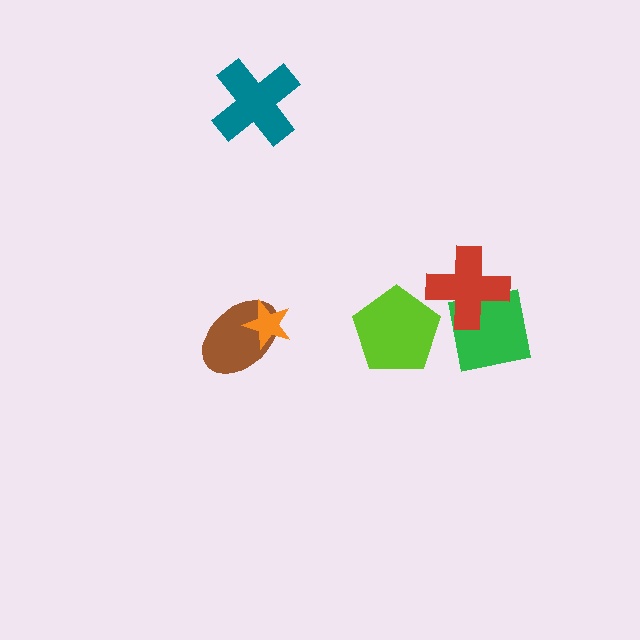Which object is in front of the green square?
The red cross is in front of the green square.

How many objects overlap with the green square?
1 object overlaps with the green square.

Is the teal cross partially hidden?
No, no other shape covers it.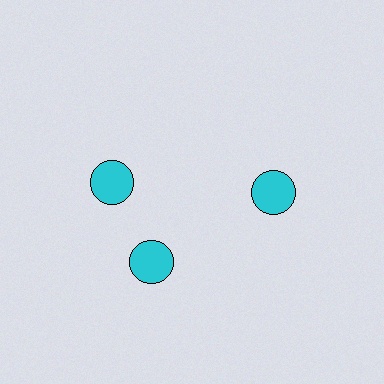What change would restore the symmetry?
The symmetry would be restored by rotating it back into even spacing with its neighbors so that all 3 circles sit at equal angles and equal distance from the center.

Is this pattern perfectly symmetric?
No. The 3 cyan circles are arranged in a ring, but one element near the 11 o'clock position is rotated out of alignment along the ring, breaking the 3-fold rotational symmetry.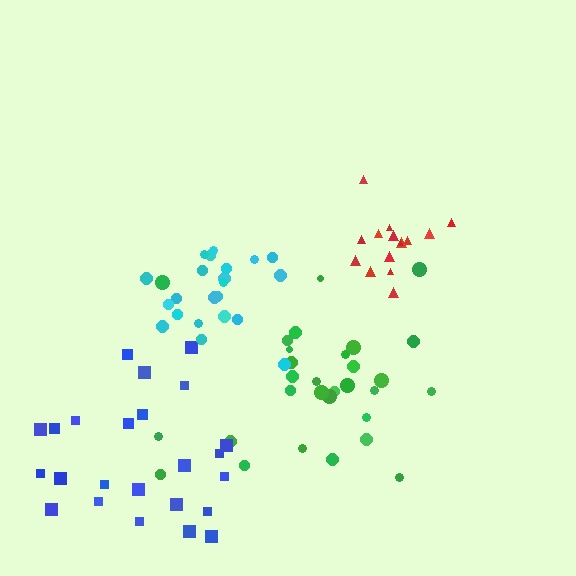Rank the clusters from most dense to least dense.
red, cyan, blue, green.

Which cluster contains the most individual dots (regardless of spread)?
Green (30).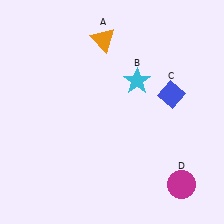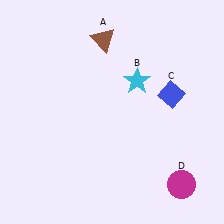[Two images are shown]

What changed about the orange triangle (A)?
In Image 1, A is orange. In Image 2, it changed to brown.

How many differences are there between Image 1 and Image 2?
There is 1 difference between the two images.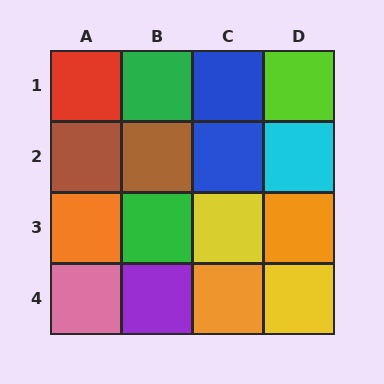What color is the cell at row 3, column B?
Green.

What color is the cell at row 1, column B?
Green.